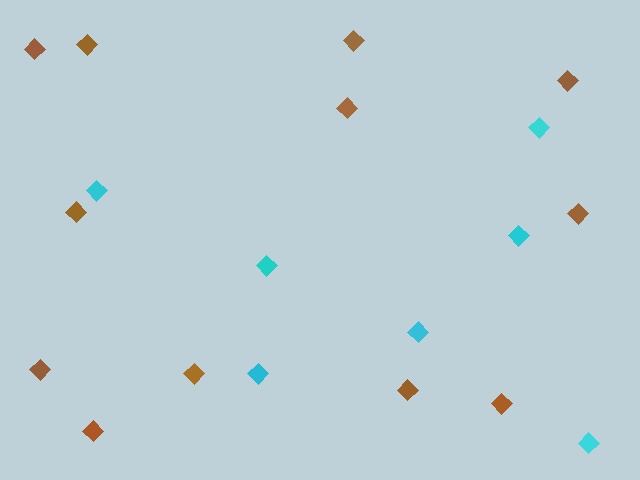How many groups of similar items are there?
There are 2 groups: one group of cyan diamonds (7) and one group of brown diamonds (12).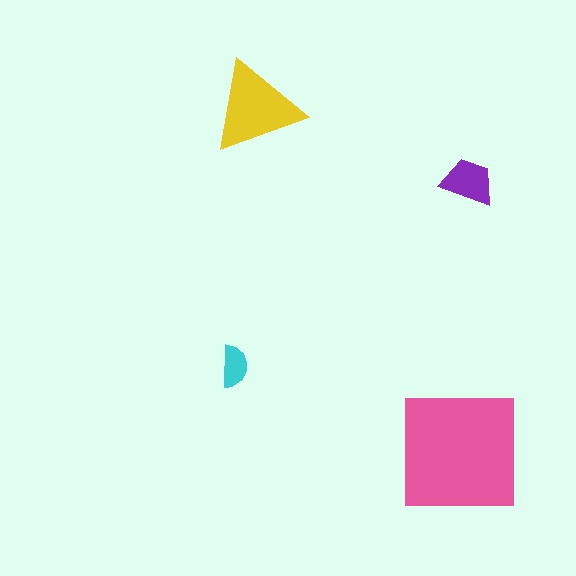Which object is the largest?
The pink square.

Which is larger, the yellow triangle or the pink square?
The pink square.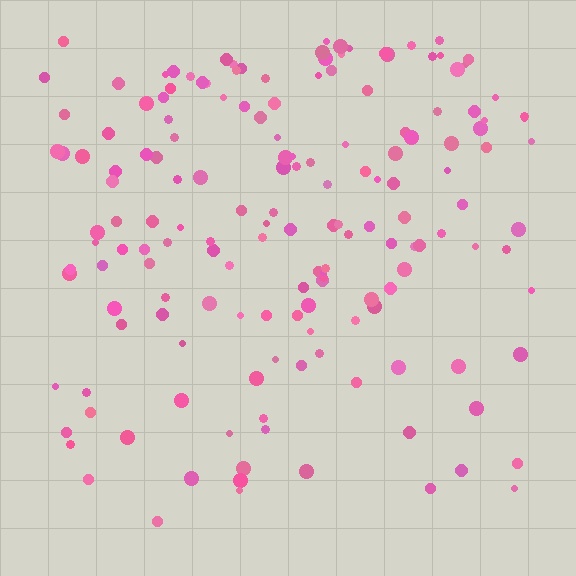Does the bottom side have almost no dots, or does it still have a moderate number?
Still a moderate number, just noticeably fewer than the top.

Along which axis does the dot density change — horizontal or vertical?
Vertical.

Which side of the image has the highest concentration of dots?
The top.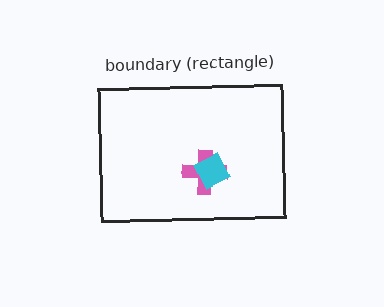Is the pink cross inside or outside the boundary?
Inside.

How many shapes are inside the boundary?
2 inside, 0 outside.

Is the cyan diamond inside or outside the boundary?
Inside.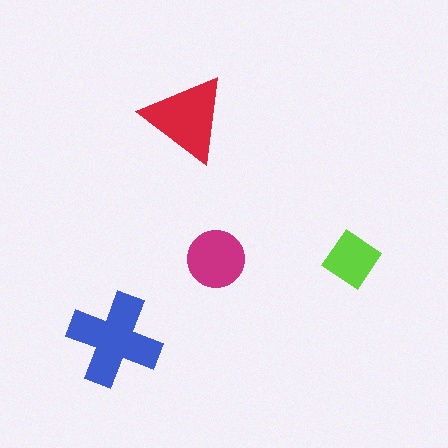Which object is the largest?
The blue cross.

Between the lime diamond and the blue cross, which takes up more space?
The blue cross.